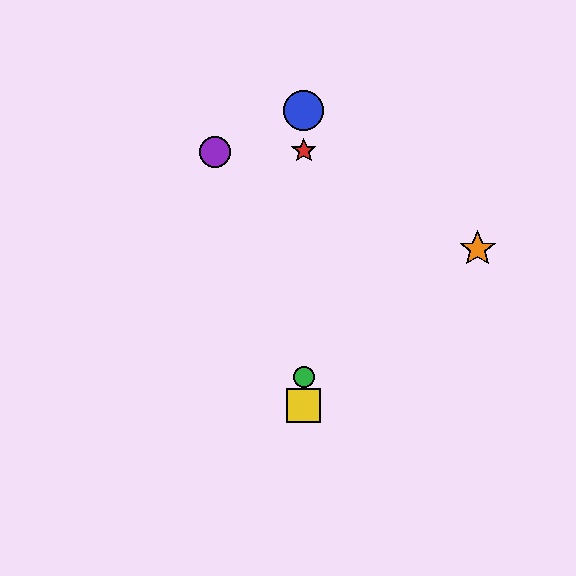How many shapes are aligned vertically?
4 shapes (the red star, the blue circle, the green circle, the yellow square) are aligned vertically.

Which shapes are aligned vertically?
The red star, the blue circle, the green circle, the yellow square are aligned vertically.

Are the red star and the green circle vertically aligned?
Yes, both are at x≈304.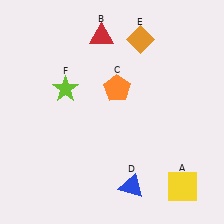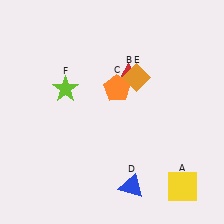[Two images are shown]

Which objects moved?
The objects that moved are: the red triangle (B), the orange diamond (E).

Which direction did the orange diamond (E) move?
The orange diamond (E) moved down.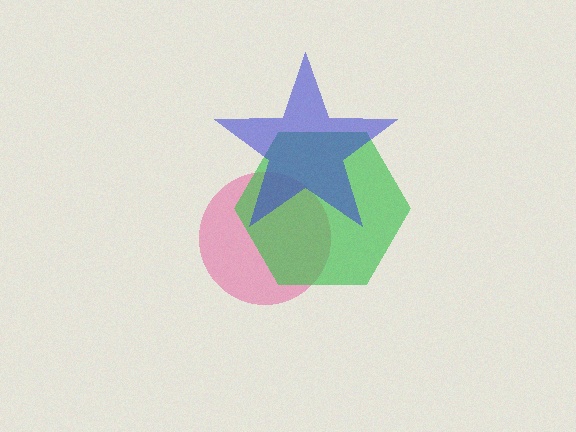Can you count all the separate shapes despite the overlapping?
Yes, there are 3 separate shapes.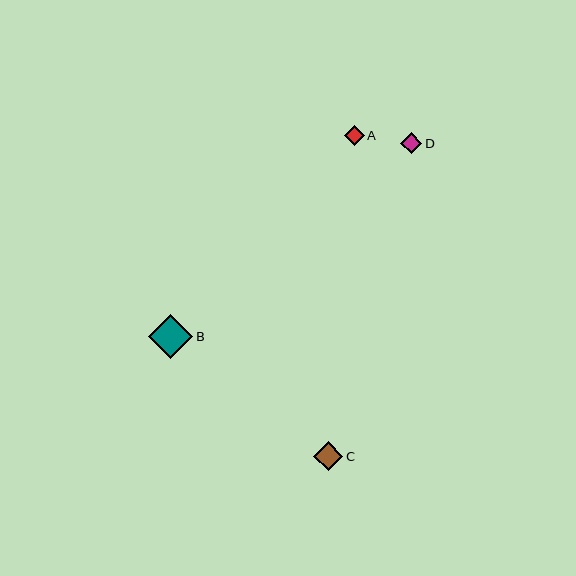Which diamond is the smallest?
Diamond A is the smallest with a size of approximately 20 pixels.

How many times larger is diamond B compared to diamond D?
Diamond B is approximately 2.1 times the size of diamond D.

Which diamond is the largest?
Diamond B is the largest with a size of approximately 44 pixels.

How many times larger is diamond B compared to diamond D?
Diamond B is approximately 2.1 times the size of diamond D.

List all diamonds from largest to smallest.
From largest to smallest: B, C, D, A.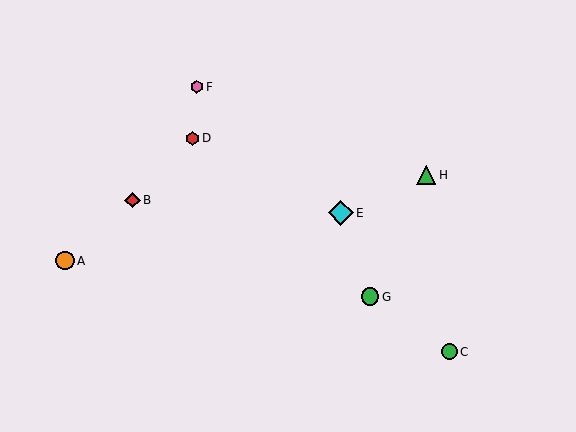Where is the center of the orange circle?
The center of the orange circle is at (65, 261).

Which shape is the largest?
The cyan diamond (labeled E) is the largest.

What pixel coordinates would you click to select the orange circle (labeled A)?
Click at (65, 261) to select the orange circle A.